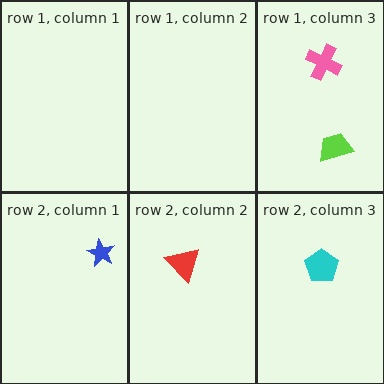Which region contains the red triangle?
The row 2, column 2 region.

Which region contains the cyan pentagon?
The row 2, column 3 region.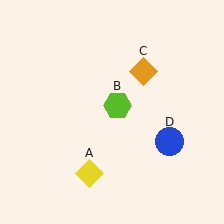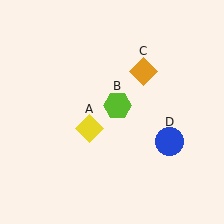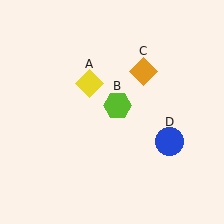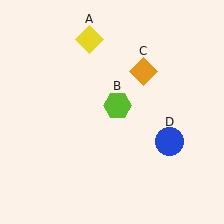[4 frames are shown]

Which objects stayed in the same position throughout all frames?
Lime hexagon (object B) and orange diamond (object C) and blue circle (object D) remained stationary.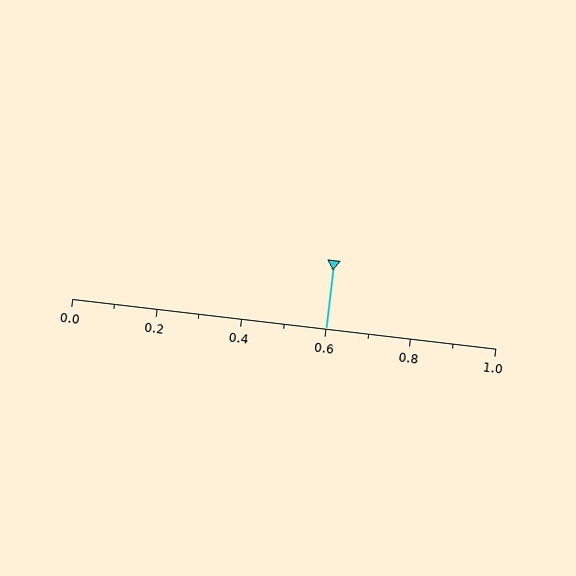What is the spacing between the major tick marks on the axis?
The major ticks are spaced 0.2 apart.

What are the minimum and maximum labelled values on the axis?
The axis runs from 0.0 to 1.0.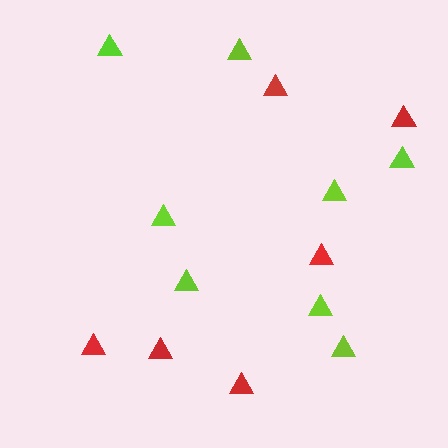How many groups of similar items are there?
There are 2 groups: one group of red triangles (6) and one group of lime triangles (8).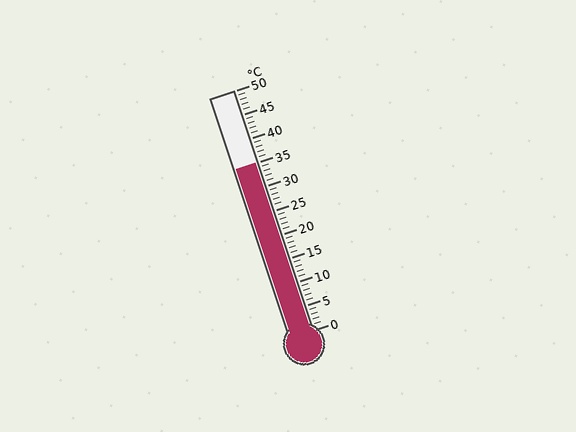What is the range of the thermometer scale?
The thermometer scale ranges from 0°C to 50°C.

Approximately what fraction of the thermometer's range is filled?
The thermometer is filled to approximately 70% of its range.